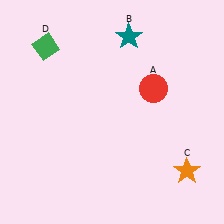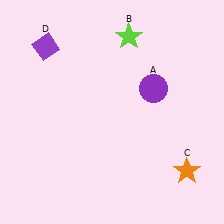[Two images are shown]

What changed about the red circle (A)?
In Image 1, A is red. In Image 2, it changed to purple.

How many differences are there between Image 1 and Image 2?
There are 3 differences between the two images.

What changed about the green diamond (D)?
In Image 1, D is green. In Image 2, it changed to purple.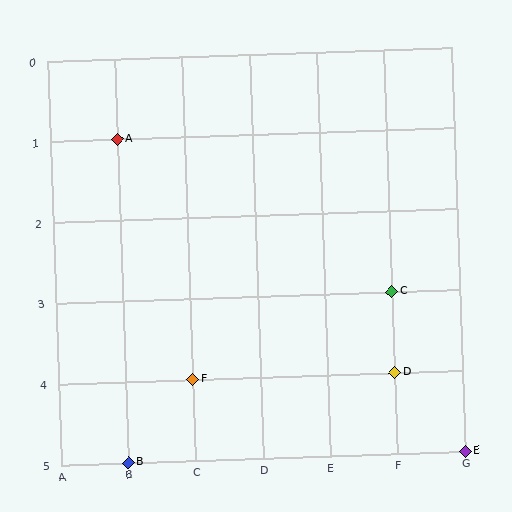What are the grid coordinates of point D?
Point D is at grid coordinates (F, 4).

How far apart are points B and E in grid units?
Points B and E are 5 columns apart.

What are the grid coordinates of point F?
Point F is at grid coordinates (C, 4).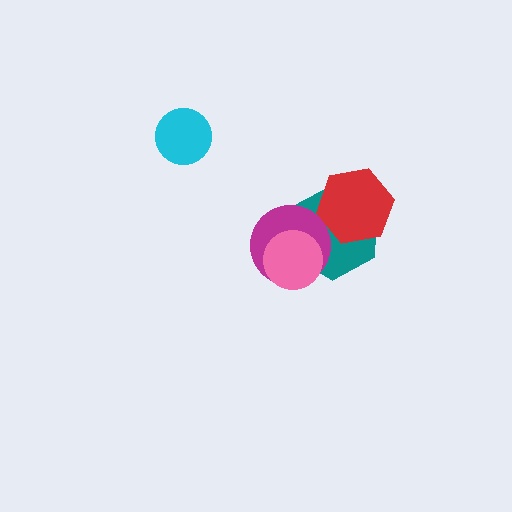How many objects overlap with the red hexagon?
1 object overlaps with the red hexagon.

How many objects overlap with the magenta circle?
2 objects overlap with the magenta circle.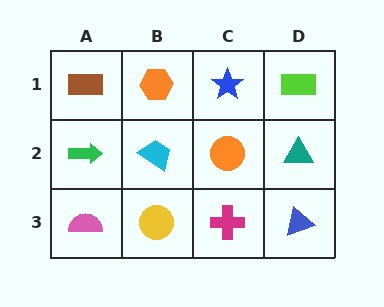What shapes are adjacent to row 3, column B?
A cyan trapezoid (row 2, column B), a pink semicircle (row 3, column A), a magenta cross (row 3, column C).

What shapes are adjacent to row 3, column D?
A teal triangle (row 2, column D), a magenta cross (row 3, column C).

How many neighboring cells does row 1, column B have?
3.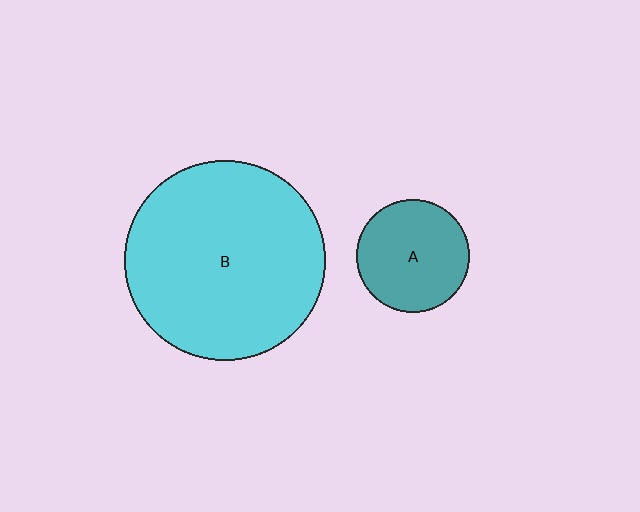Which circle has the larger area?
Circle B (cyan).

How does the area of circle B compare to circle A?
Approximately 3.1 times.